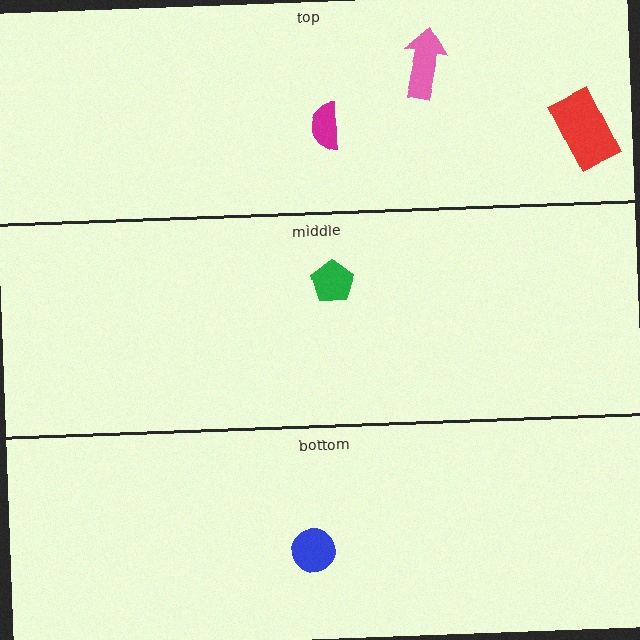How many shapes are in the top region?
3.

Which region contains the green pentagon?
The middle region.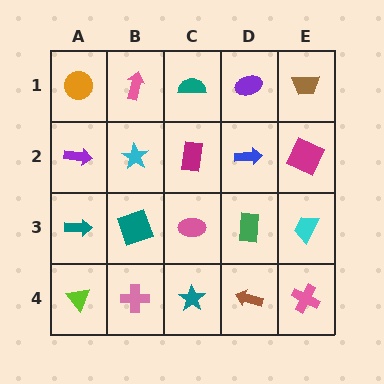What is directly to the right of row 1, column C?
A purple ellipse.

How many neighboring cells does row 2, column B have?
4.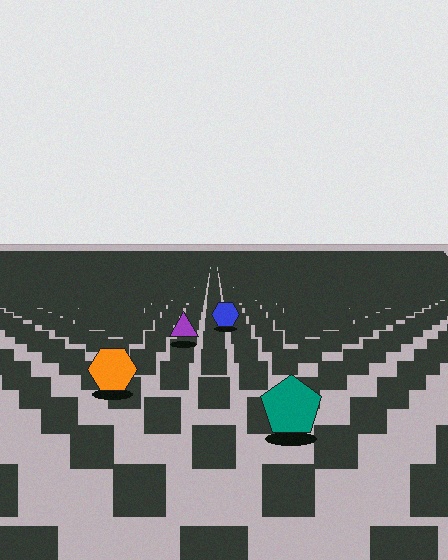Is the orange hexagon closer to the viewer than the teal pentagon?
No. The teal pentagon is closer — you can tell from the texture gradient: the ground texture is coarser near it.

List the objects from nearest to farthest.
From nearest to farthest: the teal pentagon, the orange hexagon, the purple triangle, the blue hexagon.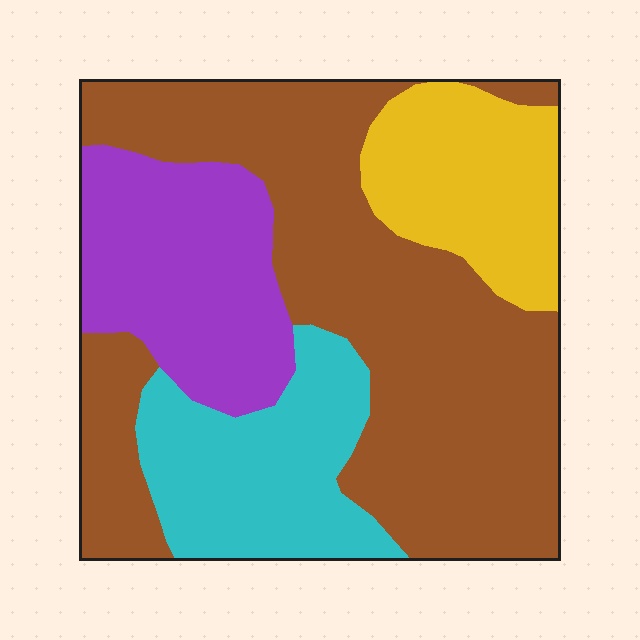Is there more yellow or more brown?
Brown.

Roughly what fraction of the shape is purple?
Purple covers about 20% of the shape.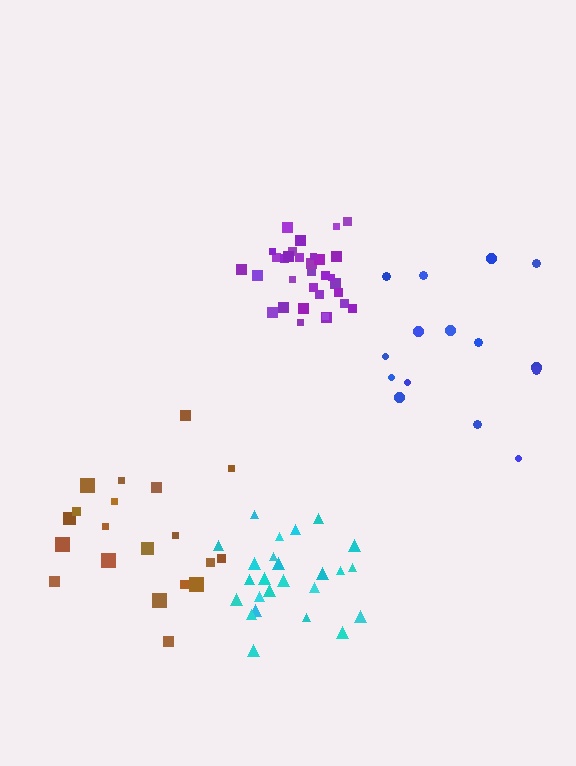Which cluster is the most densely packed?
Purple.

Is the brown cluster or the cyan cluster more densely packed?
Cyan.